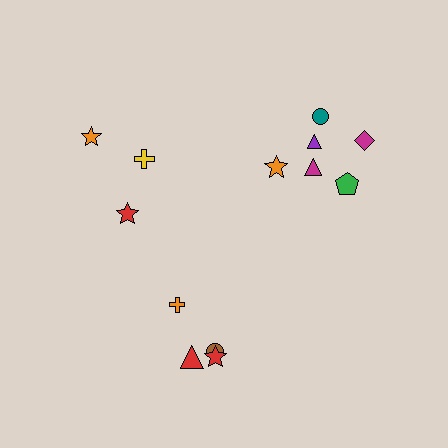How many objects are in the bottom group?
There are 4 objects.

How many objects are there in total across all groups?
There are 13 objects.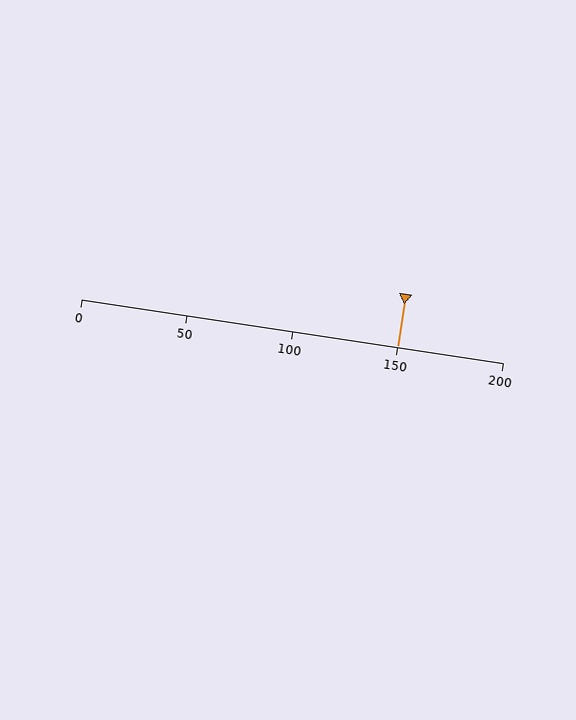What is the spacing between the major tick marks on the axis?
The major ticks are spaced 50 apart.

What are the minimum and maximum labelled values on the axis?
The axis runs from 0 to 200.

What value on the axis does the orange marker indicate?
The marker indicates approximately 150.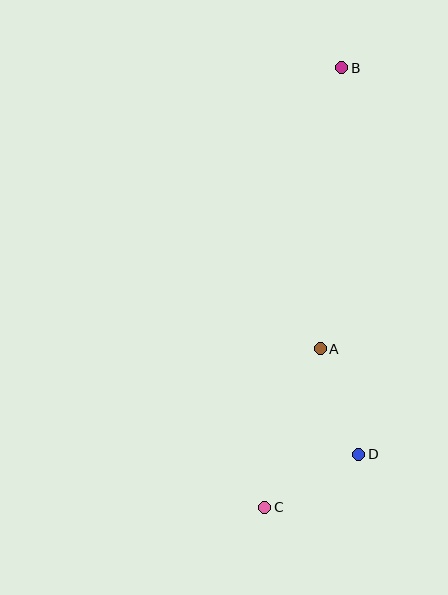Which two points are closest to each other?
Points C and D are closest to each other.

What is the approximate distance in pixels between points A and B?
The distance between A and B is approximately 282 pixels.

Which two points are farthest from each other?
Points B and C are farthest from each other.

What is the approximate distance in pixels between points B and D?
The distance between B and D is approximately 387 pixels.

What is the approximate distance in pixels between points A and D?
The distance between A and D is approximately 112 pixels.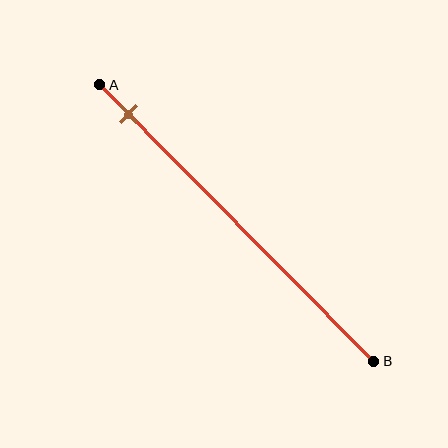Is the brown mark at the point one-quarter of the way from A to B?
No, the mark is at about 10% from A, not at the 25% one-quarter point.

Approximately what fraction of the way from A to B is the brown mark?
The brown mark is approximately 10% of the way from A to B.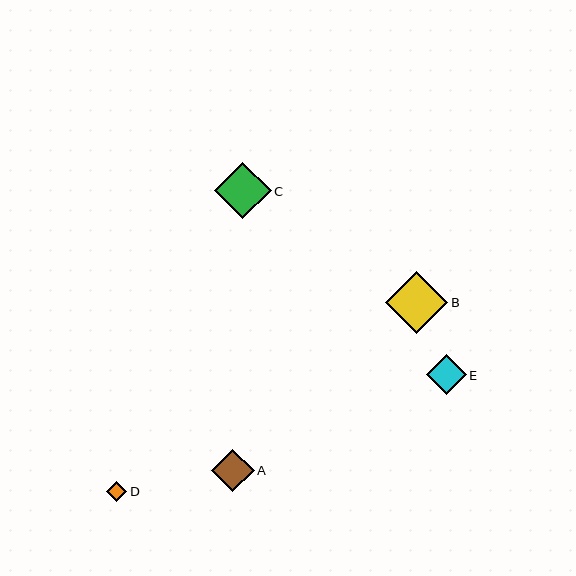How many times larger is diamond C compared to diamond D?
Diamond C is approximately 2.7 times the size of diamond D.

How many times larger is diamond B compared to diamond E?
Diamond B is approximately 1.6 times the size of diamond E.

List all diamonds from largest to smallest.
From largest to smallest: B, C, A, E, D.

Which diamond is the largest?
Diamond B is the largest with a size of approximately 62 pixels.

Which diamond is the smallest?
Diamond D is the smallest with a size of approximately 21 pixels.